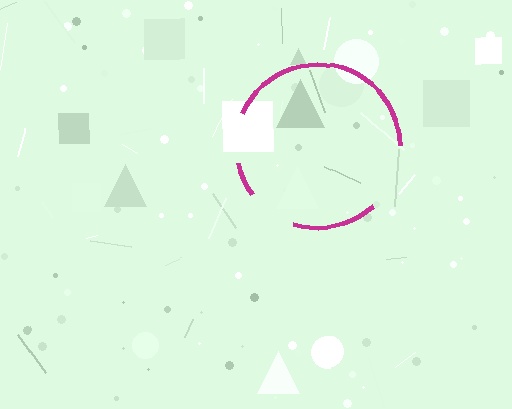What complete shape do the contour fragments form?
The contour fragments form a circle.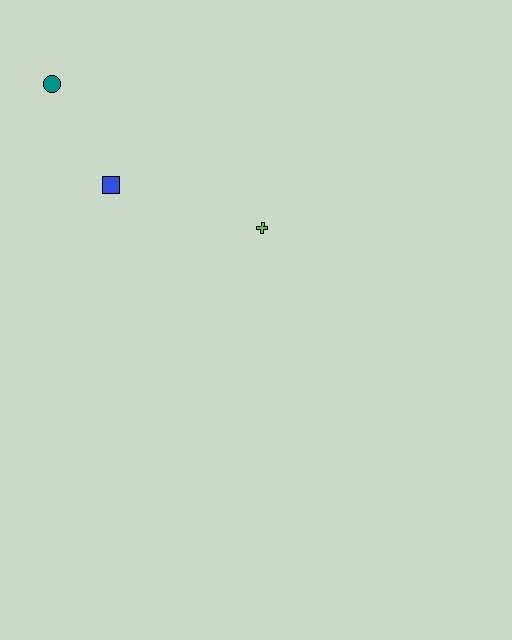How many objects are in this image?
There are 3 objects.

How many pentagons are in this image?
There are no pentagons.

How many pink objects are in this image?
There are no pink objects.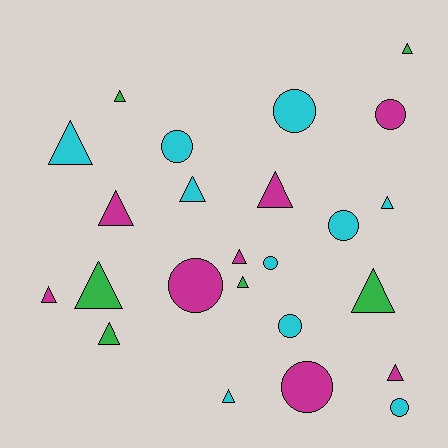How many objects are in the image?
There are 24 objects.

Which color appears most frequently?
Cyan, with 10 objects.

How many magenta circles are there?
There are 3 magenta circles.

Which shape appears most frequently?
Triangle, with 15 objects.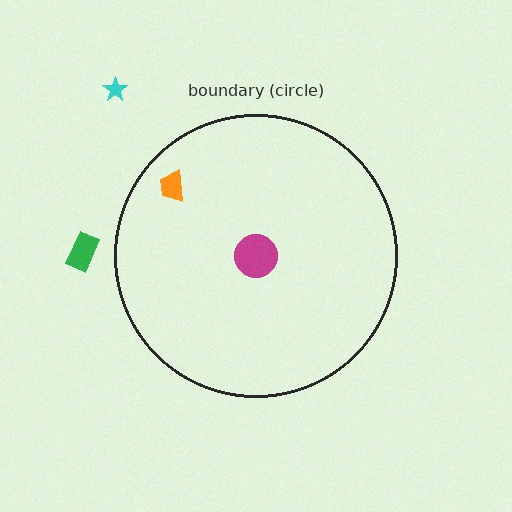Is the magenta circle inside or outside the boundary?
Inside.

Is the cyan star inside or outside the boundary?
Outside.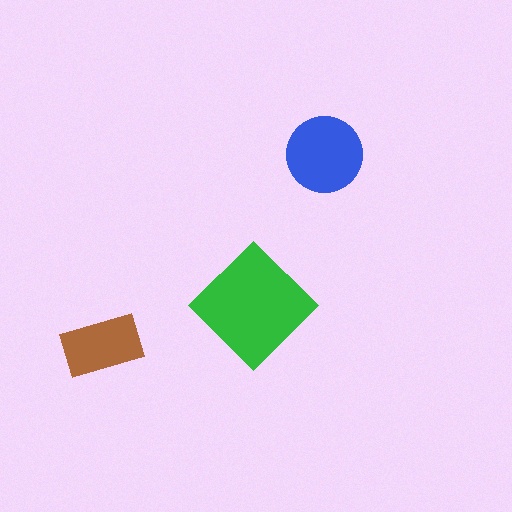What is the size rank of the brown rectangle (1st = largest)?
3rd.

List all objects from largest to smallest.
The green diamond, the blue circle, the brown rectangle.